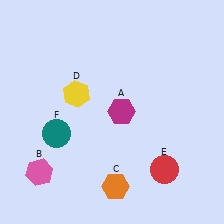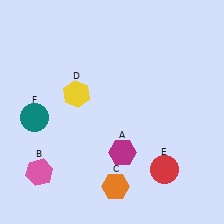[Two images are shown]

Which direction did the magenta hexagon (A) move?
The magenta hexagon (A) moved down.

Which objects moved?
The objects that moved are: the magenta hexagon (A), the teal circle (F).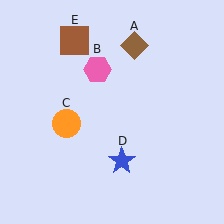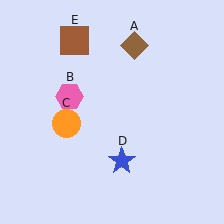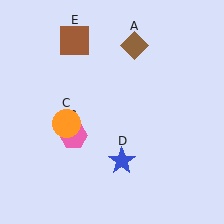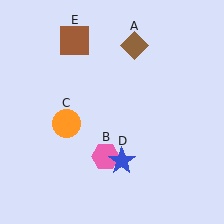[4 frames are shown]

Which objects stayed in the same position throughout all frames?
Brown diamond (object A) and orange circle (object C) and blue star (object D) and brown square (object E) remained stationary.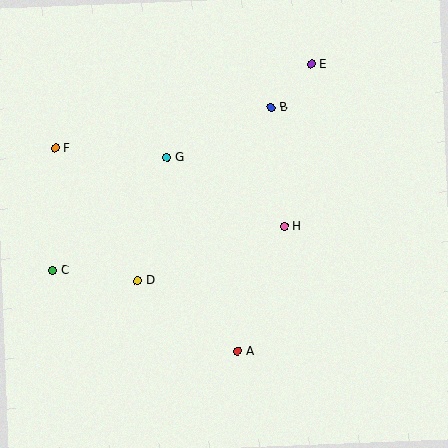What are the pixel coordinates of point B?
Point B is at (271, 107).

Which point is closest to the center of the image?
Point H at (285, 227) is closest to the center.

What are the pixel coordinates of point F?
Point F is at (55, 148).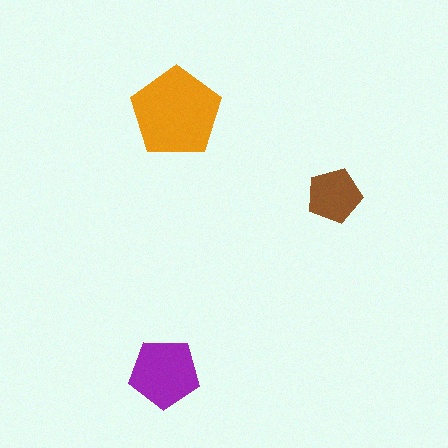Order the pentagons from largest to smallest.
the orange one, the purple one, the brown one.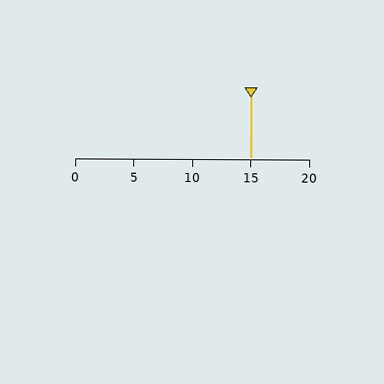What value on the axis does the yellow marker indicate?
The marker indicates approximately 15.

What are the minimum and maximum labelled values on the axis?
The axis runs from 0 to 20.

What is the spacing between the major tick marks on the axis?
The major ticks are spaced 5 apart.